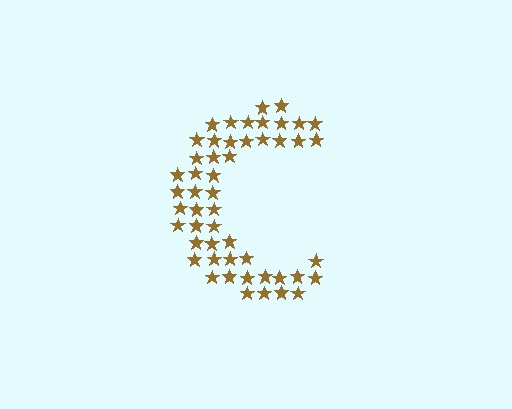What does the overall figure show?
The overall figure shows the letter C.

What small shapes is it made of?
It is made of small stars.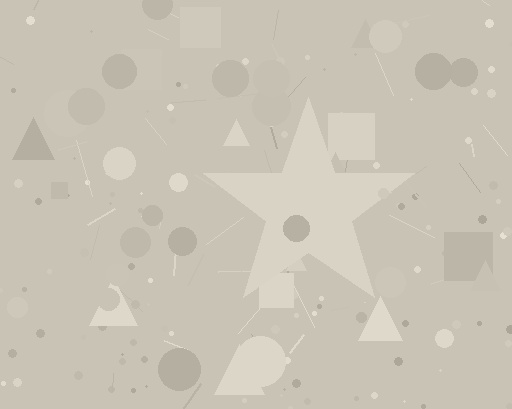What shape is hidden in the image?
A star is hidden in the image.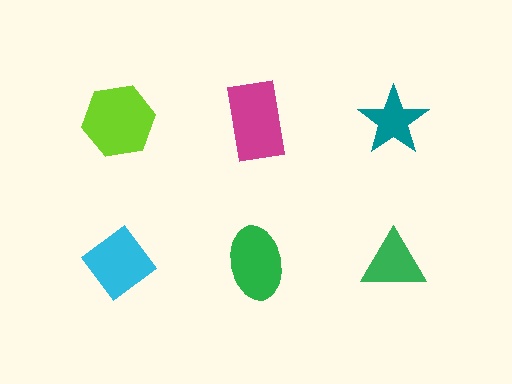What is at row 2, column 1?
A cyan diamond.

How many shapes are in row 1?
3 shapes.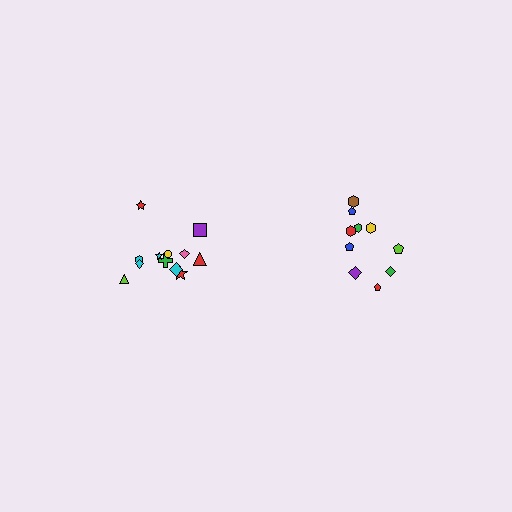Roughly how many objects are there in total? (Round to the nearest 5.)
Roughly 20 objects in total.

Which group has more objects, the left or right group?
The left group.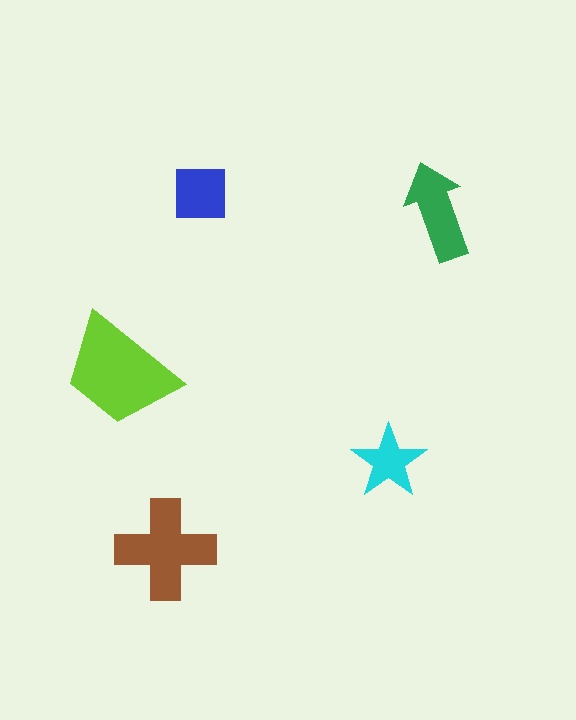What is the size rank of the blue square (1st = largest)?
4th.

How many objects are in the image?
There are 5 objects in the image.